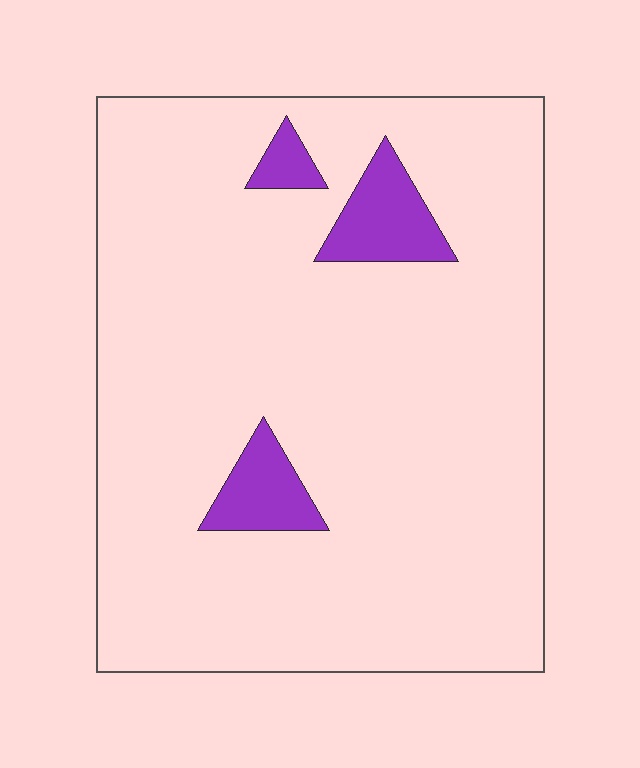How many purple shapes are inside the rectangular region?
3.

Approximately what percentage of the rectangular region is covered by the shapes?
Approximately 10%.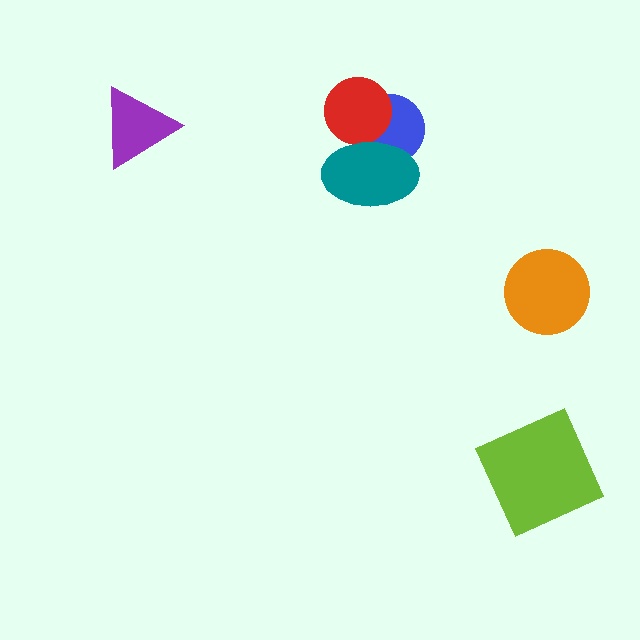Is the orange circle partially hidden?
No, no other shape covers it.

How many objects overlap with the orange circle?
0 objects overlap with the orange circle.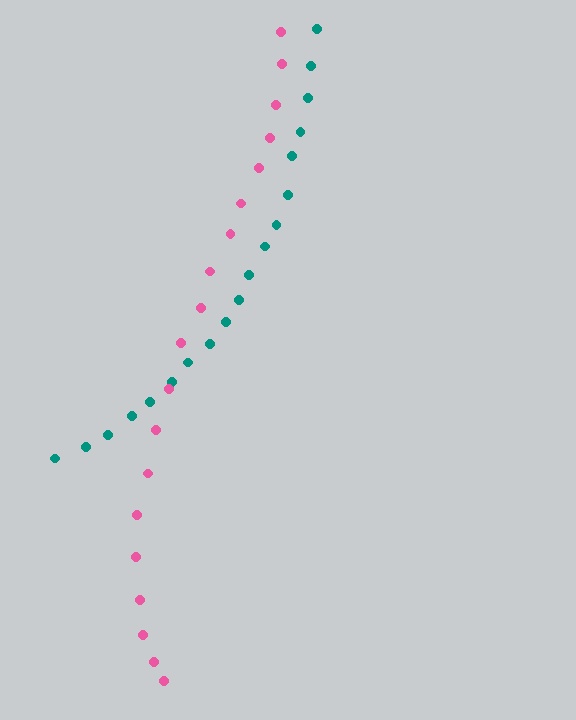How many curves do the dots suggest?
There are 2 distinct paths.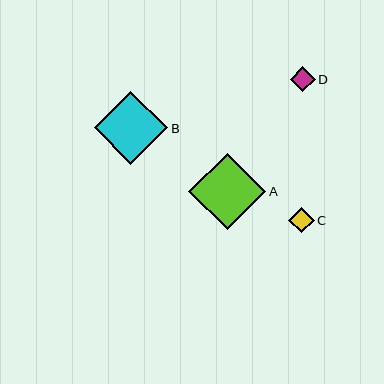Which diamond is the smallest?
Diamond D is the smallest with a size of approximately 25 pixels.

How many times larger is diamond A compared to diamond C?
Diamond A is approximately 3.0 times the size of diamond C.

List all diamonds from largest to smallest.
From largest to smallest: A, B, C, D.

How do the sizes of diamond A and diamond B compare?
Diamond A and diamond B are approximately the same size.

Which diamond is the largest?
Diamond A is the largest with a size of approximately 77 pixels.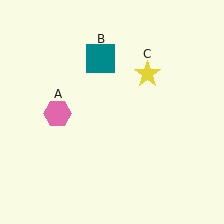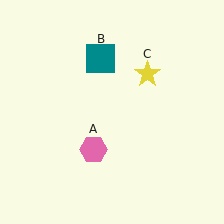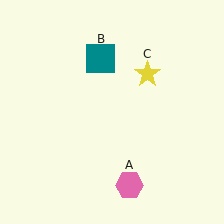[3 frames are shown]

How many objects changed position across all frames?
1 object changed position: pink hexagon (object A).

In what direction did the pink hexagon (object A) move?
The pink hexagon (object A) moved down and to the right.